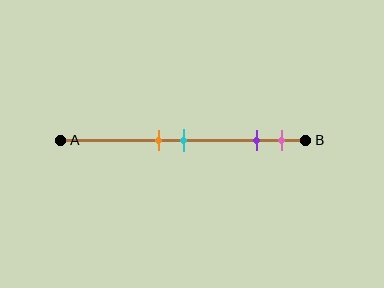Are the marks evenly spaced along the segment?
No, the marks are not evenly spaced.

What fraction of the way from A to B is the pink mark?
The pink mark is approximately 90% (0.9) of the way from A to B.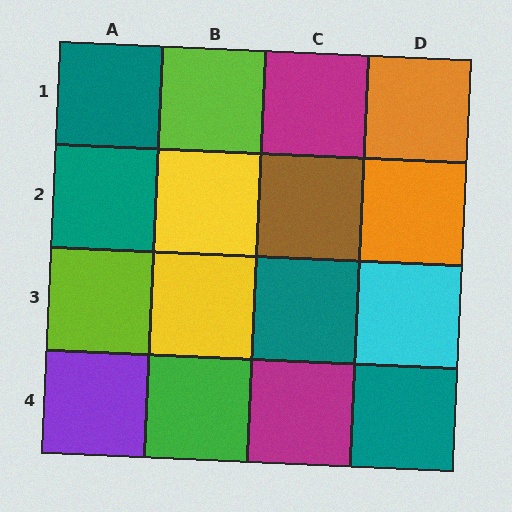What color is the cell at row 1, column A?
Teal.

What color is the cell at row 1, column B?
Lime.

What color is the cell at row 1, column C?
Magenta.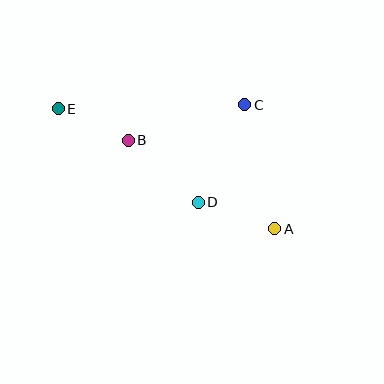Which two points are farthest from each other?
Points A and E are farthest from each other.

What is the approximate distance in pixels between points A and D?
The distance between A and D is approximately 81 pixels.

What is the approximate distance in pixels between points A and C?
The distance between A and C is approximately 128 pixels.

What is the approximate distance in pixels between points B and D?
The distance between B and D is approximately 94 pixels.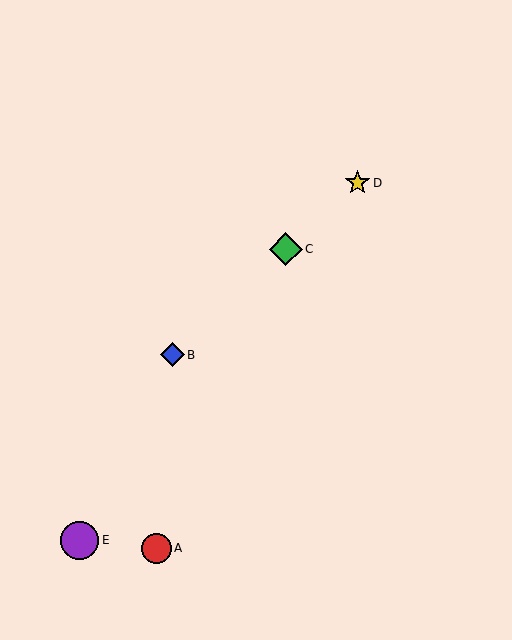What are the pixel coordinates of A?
Object A is at (157, 548).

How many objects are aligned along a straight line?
3 objects (B, C, D) are aligned along a straight line.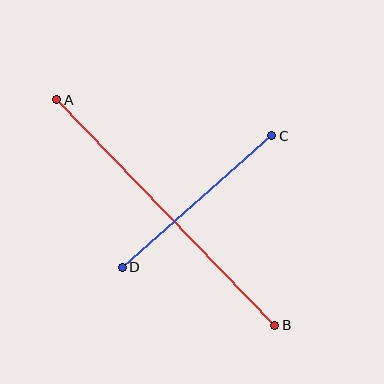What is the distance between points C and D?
The distance is approximately 199 pixels.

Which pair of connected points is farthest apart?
Points A and B are farthest apart.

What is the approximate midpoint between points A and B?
The midpoint is at approximately (166, 212) pixels.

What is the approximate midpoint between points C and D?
The midpoint is at approximately (197, 201) pixels.